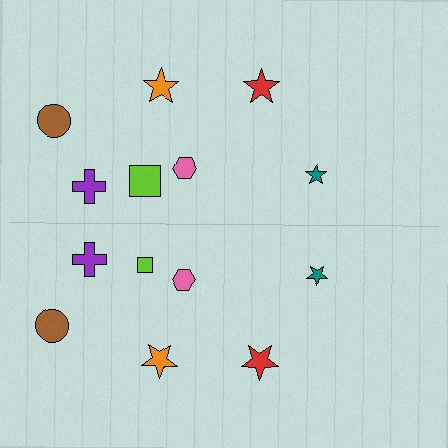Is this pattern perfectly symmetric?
No, the pattern is not perfectly symmetric. The lime square on the bottom side has a different size than its mirror counterpart.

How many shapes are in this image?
There are 14 shapes in this image.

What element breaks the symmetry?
The lime square on the bottom side has a different size than its mirror counterpart.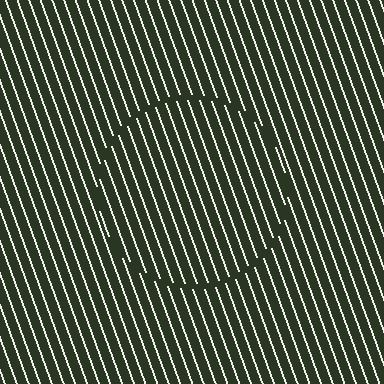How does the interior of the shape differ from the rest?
The interior of the shape contains the same grating, shifted by half a period — the contour is defined by the phase discontinuity where line-ends from the inner and outer gratings abut.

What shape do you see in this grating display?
An illusory circle. The interior of the shape contains the same grating, shifted by half a period — the contour is defined by the phase discontinuity where line-ends from the inner and outer gratings abut.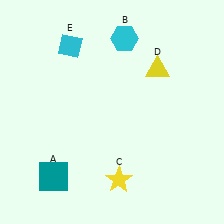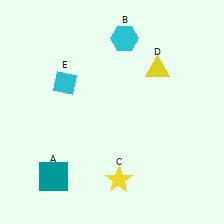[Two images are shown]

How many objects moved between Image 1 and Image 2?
1 object moved between the two images.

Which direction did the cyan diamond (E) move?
The cyan diamond (E) moved down.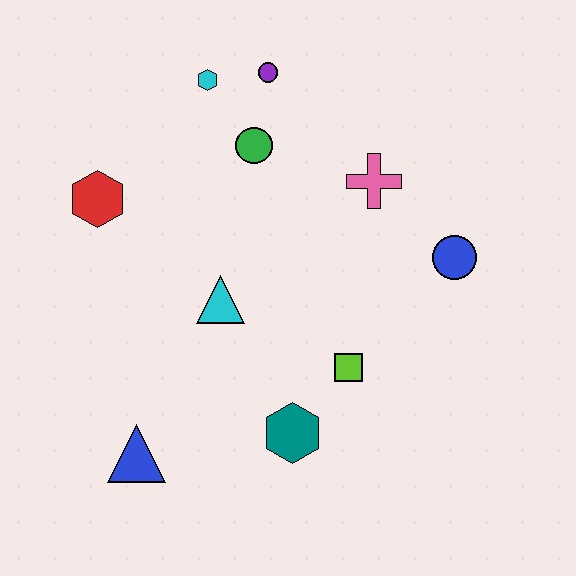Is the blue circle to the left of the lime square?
No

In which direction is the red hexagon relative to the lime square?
The red hexagon is to the left of the lime square.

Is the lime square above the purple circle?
No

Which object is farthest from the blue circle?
The blue triangle is farthest from the blue circle.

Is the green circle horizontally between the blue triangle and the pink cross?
Yes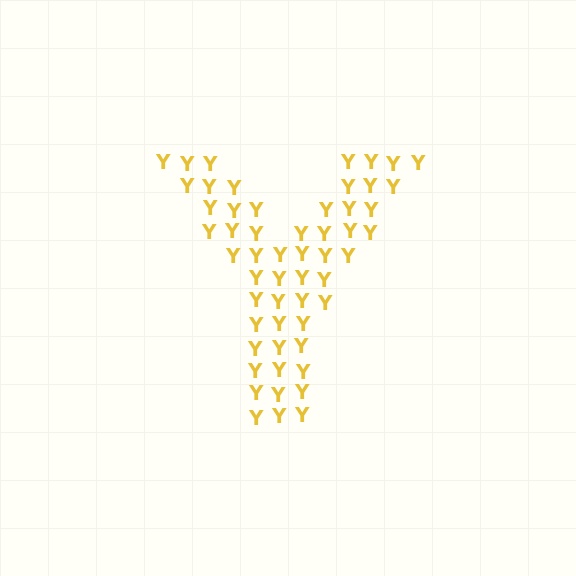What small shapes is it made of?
It is made of small letter Y's.